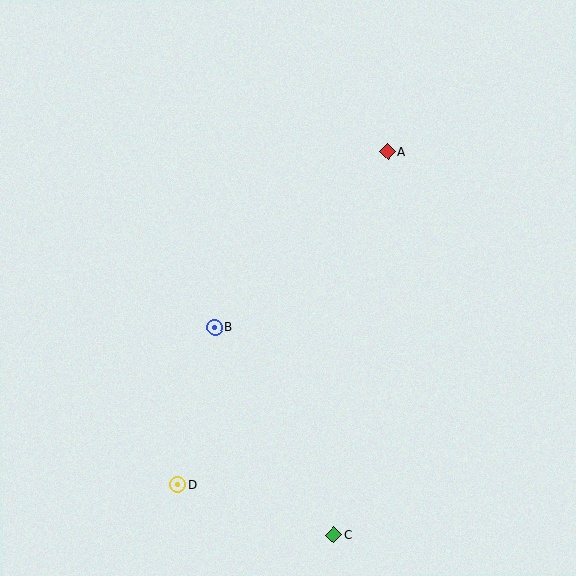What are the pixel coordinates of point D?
Point D is at (178, 485).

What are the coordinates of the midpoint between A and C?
The midpoint between A and C is at (361, 343).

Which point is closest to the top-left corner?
Point B is closest to the top-left corner.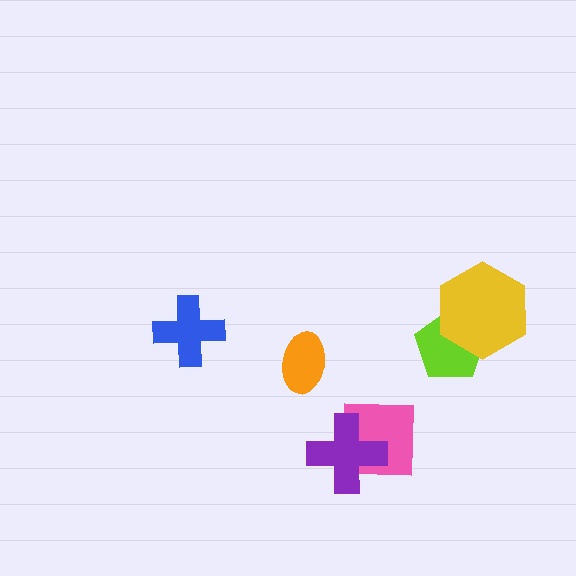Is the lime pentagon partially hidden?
Yes, it is partially covered by another shape.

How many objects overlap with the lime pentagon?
1 object overlaps with the lime pentagon.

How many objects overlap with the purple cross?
1 object overlaps with the purple cross.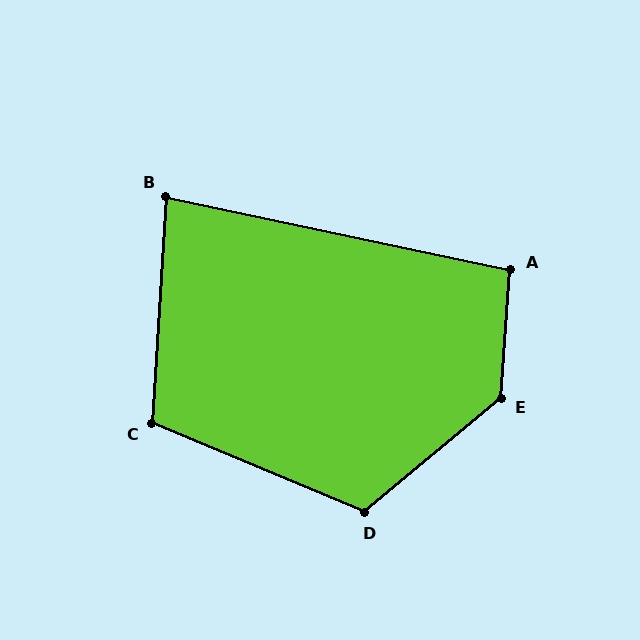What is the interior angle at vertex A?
Approximately 98 degrees (obtuse).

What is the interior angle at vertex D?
Approximately 118 degrees (obtuse).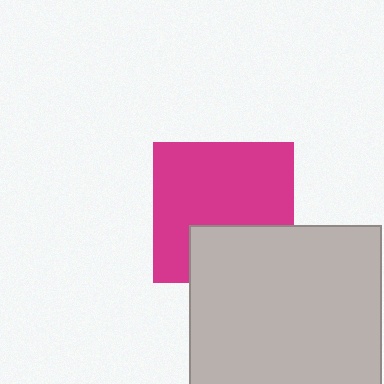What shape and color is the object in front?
The object in front is a light gray square.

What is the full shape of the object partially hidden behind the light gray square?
The partially hidden object is a magenta square.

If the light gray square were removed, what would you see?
You would see the complete magenta square.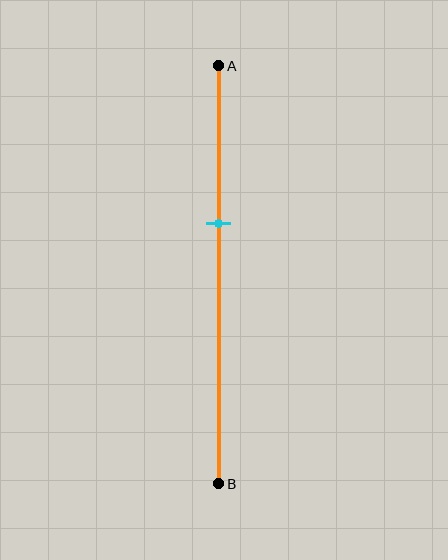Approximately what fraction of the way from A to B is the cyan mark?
The cyan mark is approximately 40% of the way from A to B.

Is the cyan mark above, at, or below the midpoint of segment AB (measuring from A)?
The cyan mark is above the midpoint of segment AB.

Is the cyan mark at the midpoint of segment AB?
No, the mark is at about 40% from A, not at the 50% midpoint.